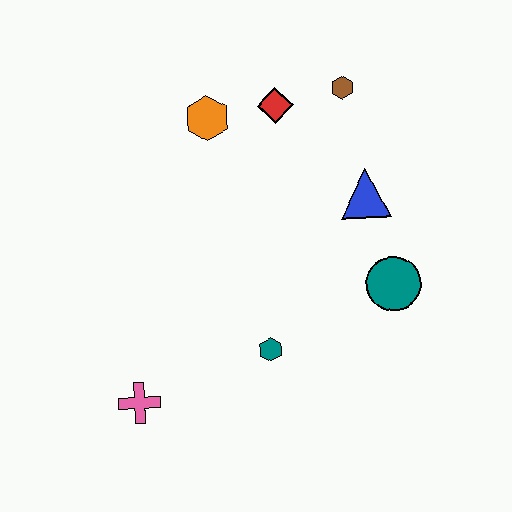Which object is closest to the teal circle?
The blue triangle is closest to the teal circle.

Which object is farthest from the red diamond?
The pink cross is farthest from the red diamond.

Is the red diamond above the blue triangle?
Yes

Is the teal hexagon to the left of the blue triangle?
Yes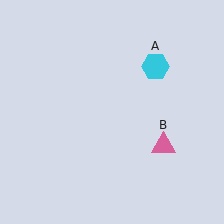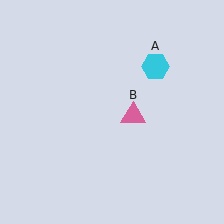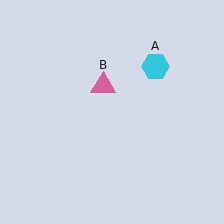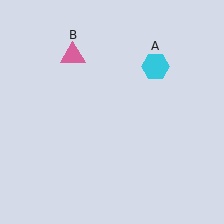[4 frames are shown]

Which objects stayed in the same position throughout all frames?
Cyan hexagon (object A) remained stationary.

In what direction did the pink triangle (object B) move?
The pink triangle (object B) moved up and to the left.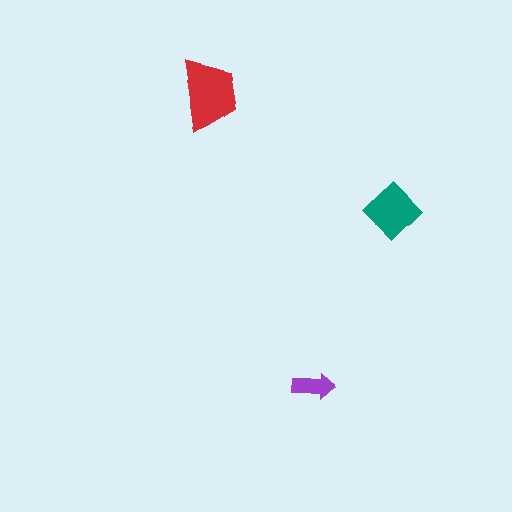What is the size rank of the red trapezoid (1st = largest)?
1st.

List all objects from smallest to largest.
The purple arrow, the teal diamond, the red trapezoid.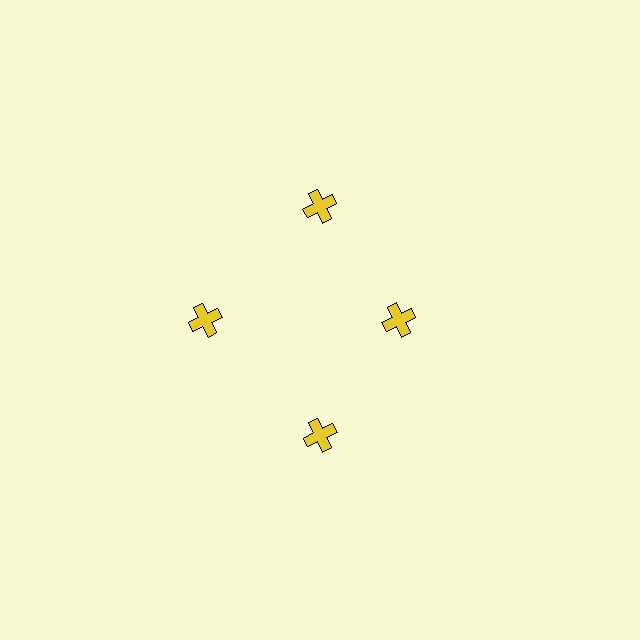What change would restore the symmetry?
The symmetry would be restored by moving it outward, back onto the ring so that all 4 crosses sit at equal angles and equal distance from the center.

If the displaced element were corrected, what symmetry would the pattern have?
It would have 4-fold rotational symmetry — the pattern would map onto itself every 90 degrees.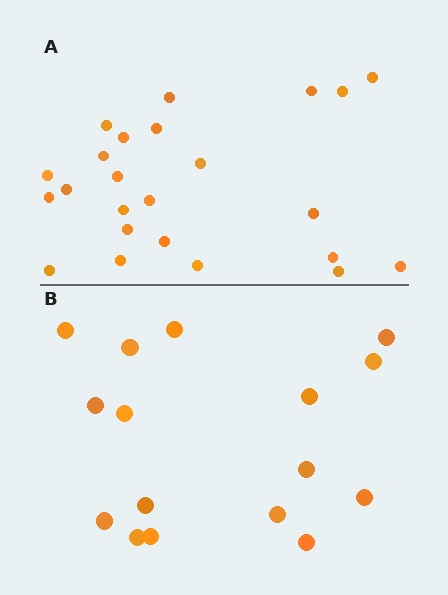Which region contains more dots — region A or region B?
Region A (the top region) has more dots.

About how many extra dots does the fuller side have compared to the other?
Region A has roughly 8 or so more dots than region B.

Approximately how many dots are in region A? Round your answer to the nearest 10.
About 20 dots. (The exact count is 24, which rounds to 20.)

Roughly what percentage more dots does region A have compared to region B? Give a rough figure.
About 50% more.